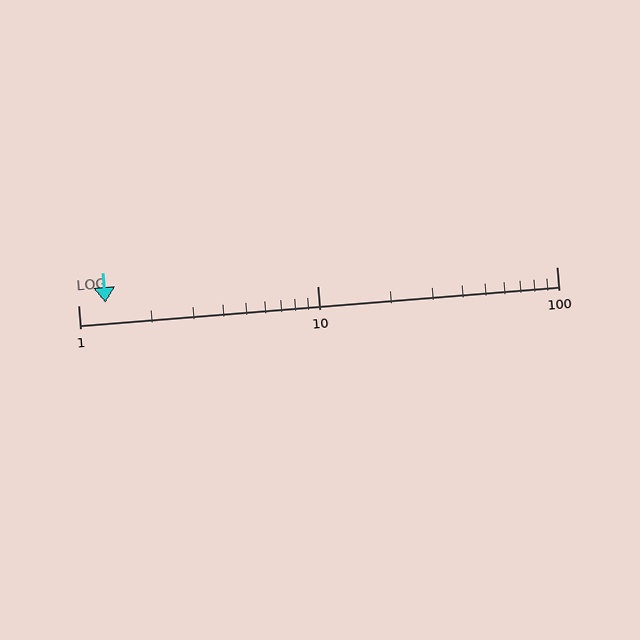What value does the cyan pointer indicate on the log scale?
The pointer indicates approximately 1.3.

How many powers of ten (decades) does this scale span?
The scale spans 2 decades, from 1 to 100.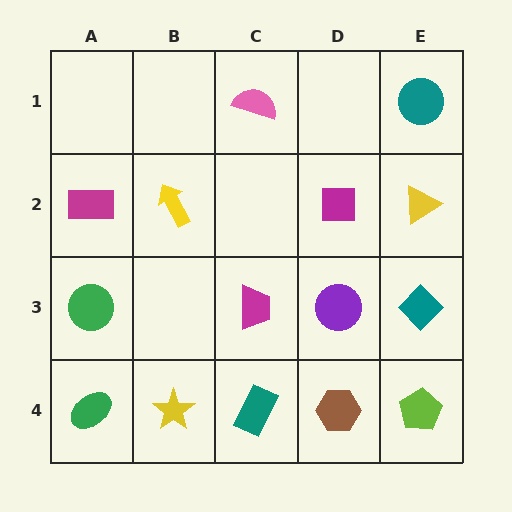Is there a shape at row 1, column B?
No, that cell is empty.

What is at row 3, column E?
A teal diamond.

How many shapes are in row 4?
5 shapes.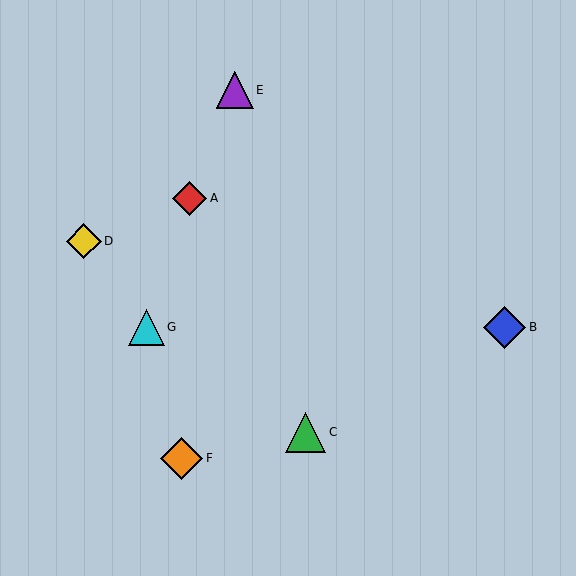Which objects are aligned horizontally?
Objects B, G are aligned horizontally.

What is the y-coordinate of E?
Object E is at y≈90.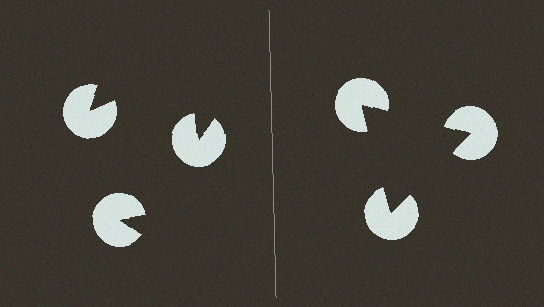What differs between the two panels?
The pac-man discs are positioned identically on both sides; only the wedge orientations differ. On the right they align to a triangle; on the left they are misaligned.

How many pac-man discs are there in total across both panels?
6 — 3 on each side.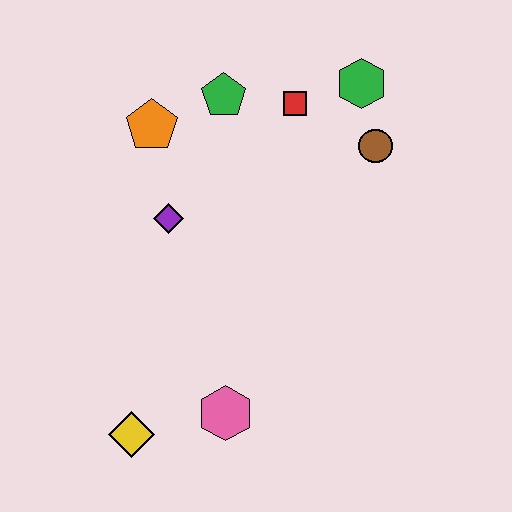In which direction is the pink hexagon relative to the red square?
The pink hexagon is below the red square.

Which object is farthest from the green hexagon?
The yellow diamond is farthest from the green hexagon.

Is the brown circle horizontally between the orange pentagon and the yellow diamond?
No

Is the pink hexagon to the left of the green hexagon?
Yes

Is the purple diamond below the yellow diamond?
No